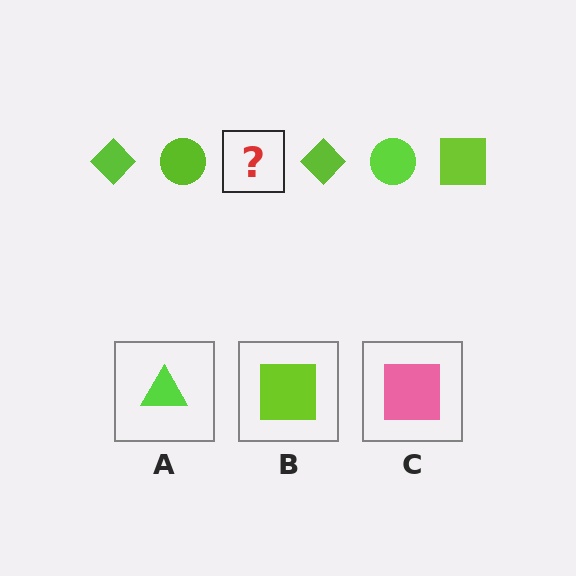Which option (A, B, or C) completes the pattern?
B.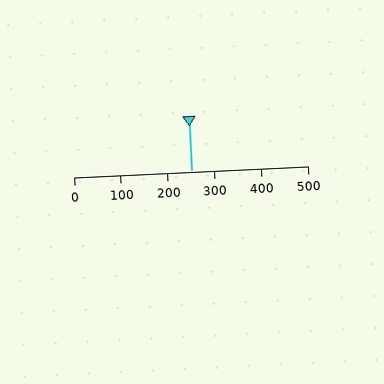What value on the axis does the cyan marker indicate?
The marker indicates approximately 250.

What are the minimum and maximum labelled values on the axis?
The axis runs from 0 to 500.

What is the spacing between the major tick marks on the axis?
The major ticks are spaced 100 apart.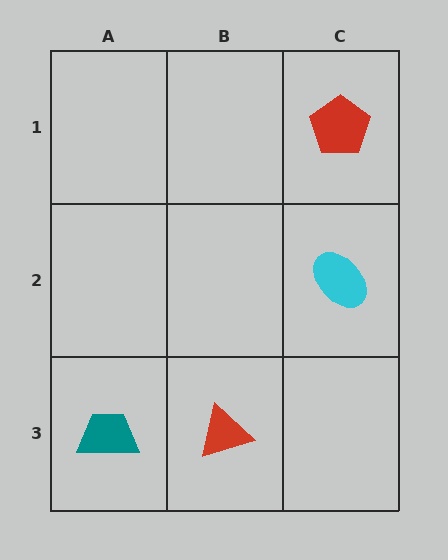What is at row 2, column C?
A cyan ellipse.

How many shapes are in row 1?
1 shape.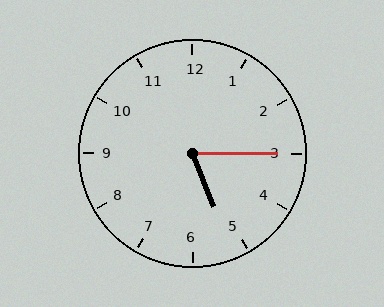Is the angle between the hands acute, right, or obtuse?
It is acute.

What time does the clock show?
5:15.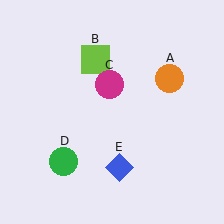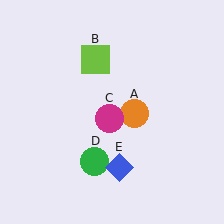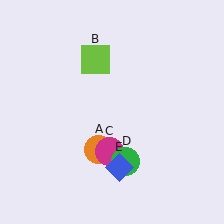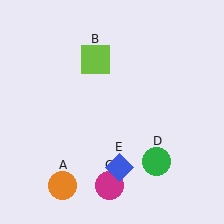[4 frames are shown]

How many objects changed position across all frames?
3 objects changed position: orange circle (object A), magenta circle (object C), green circle (object D).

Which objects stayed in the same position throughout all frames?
Lime square (object B) and blue diamond (object E) remained stationary.